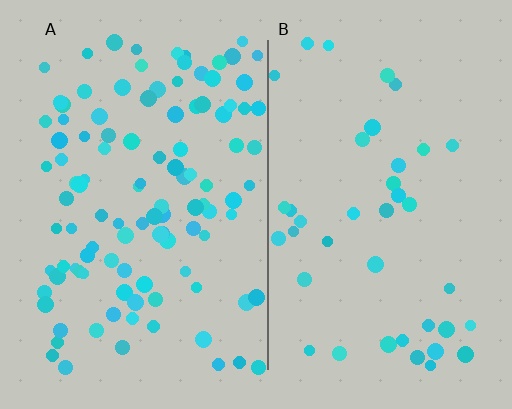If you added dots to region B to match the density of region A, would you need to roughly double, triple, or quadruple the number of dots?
Approximately triple.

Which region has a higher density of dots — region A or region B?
A (the left).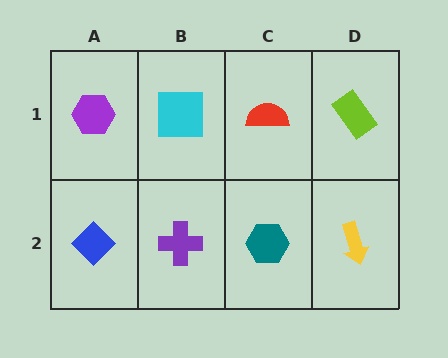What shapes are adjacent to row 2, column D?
A lime rectangle (row 1, column D), a teal hexagon (row 2, column C).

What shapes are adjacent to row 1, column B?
A purple cross (row 2, column B), a purple hexagon (row 1, column A), a red semicircle (row 1, column C).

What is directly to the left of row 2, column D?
A teal hexagon.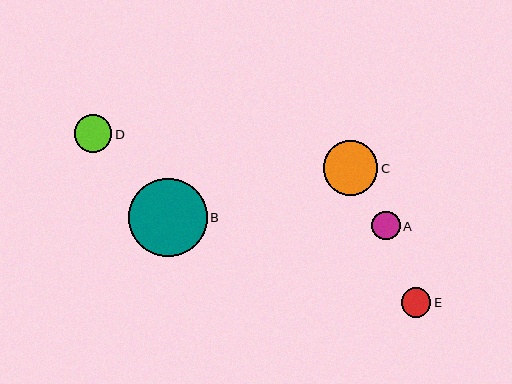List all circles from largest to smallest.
From largest to smallest: B, C, D, E, A.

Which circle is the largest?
Circle B is the largest with a size of approximately 79 pixels.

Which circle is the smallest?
Circle A is the smallest with a size of approximately 29 pixels.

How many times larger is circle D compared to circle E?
Circle D is approximately 1.3 times the size of circle E.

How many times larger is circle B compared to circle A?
Circle B is approximately 2.7 times the size of circle A.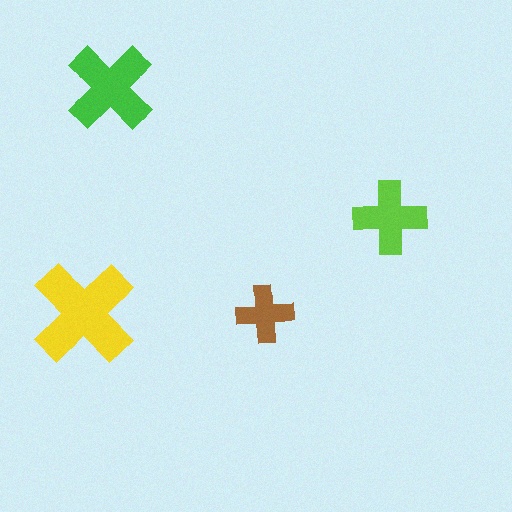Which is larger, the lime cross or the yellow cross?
The yellow one.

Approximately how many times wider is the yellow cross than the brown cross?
About 2 times wider.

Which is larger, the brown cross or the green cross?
The green one.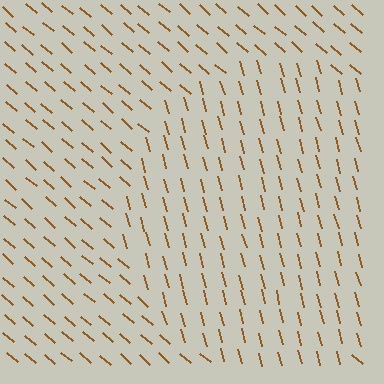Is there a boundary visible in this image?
Yes, there is a texture boundary formed by a change in line orientation.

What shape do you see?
I see a circle.